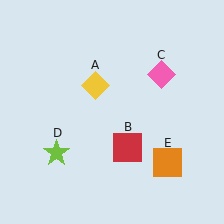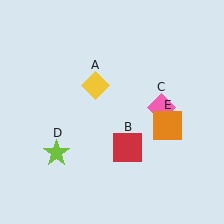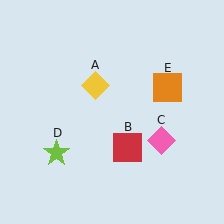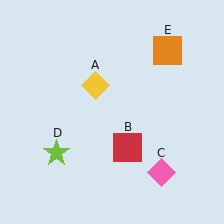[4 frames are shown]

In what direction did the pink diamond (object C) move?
The pink diamond (object C) moved down.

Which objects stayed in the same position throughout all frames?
Yellow diamond (object A) and red square (object B) and lime star (object D) remained stationary.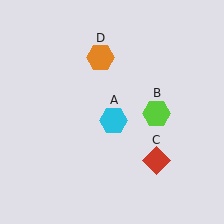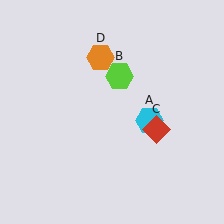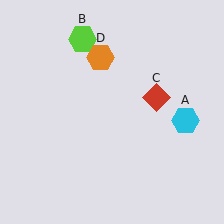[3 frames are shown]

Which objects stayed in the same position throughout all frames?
Orange hexagon (object D) remained stationary.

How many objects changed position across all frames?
3 objects changed position: cyan hexagon (object A), lime hexagon (object B), red diamond (object C).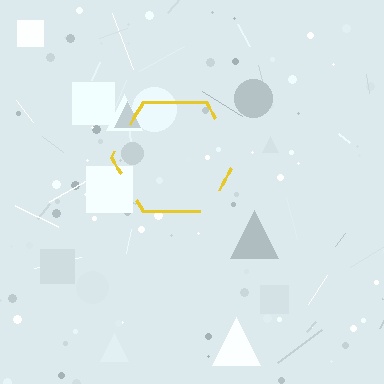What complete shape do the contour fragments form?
The contour fragments form a hexagon.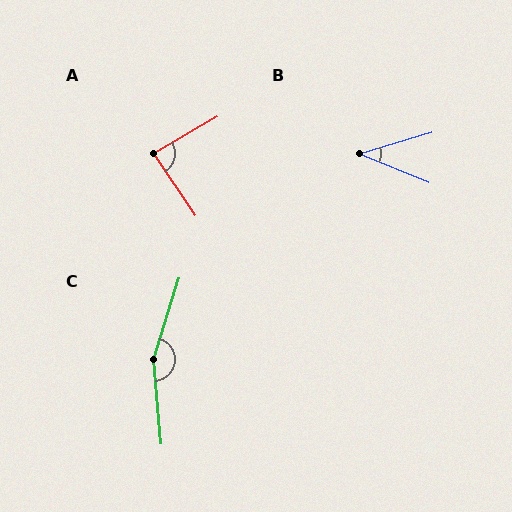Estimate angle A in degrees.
Approximately 86 degrees.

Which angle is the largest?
C, at approximately 157 degrees.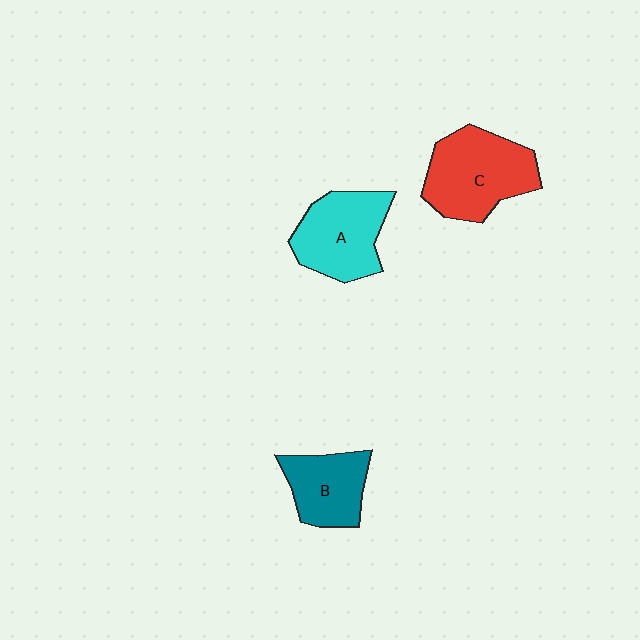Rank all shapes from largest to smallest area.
From largest to smallest: C (red), A (cyan), B (teal).